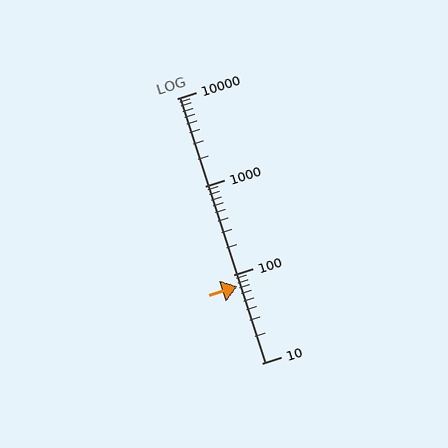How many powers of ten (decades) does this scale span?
The scale spans 3 decades, from 10 to 10000.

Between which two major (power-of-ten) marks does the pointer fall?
The pointer is between 10 and 100.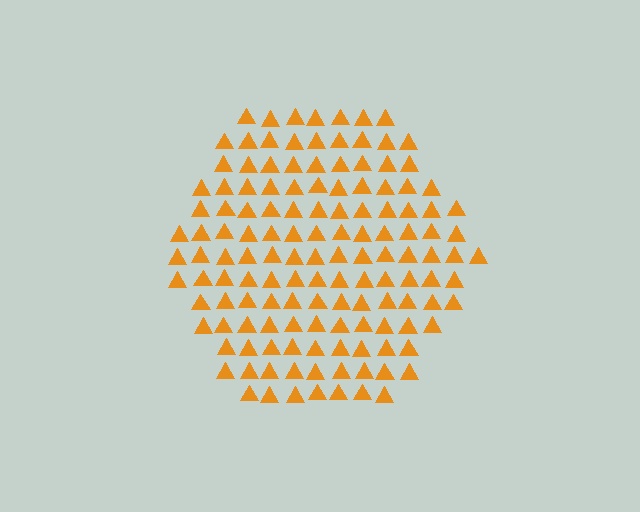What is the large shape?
The large shape is a hexagon.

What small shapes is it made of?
It is made of small triangles.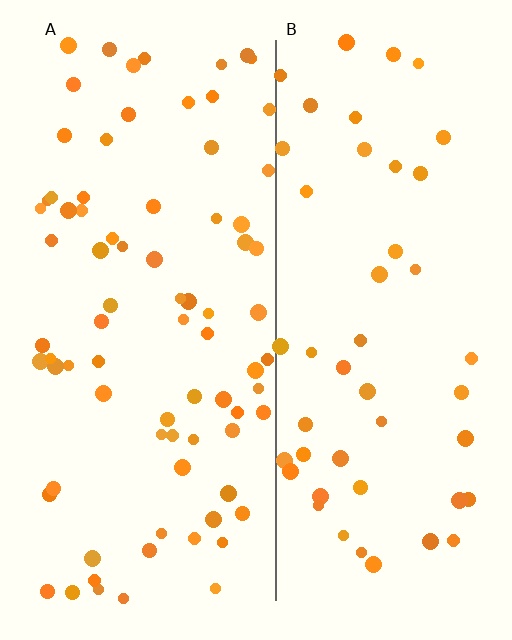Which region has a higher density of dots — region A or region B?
A (the left).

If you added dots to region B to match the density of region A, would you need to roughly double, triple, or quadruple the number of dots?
Approximately double.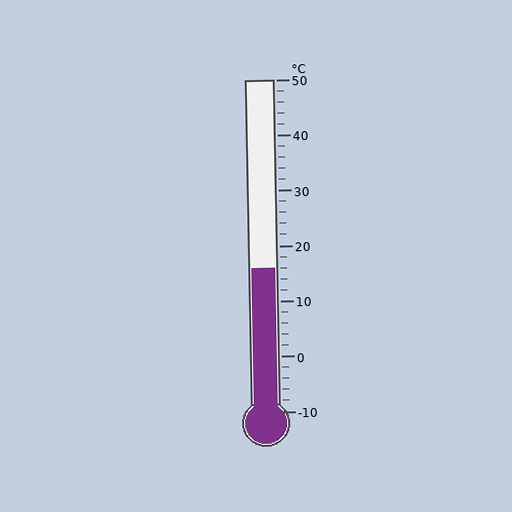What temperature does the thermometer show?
The thermometer shows approximately 16°C.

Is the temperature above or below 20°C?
The temperature is below 20°C.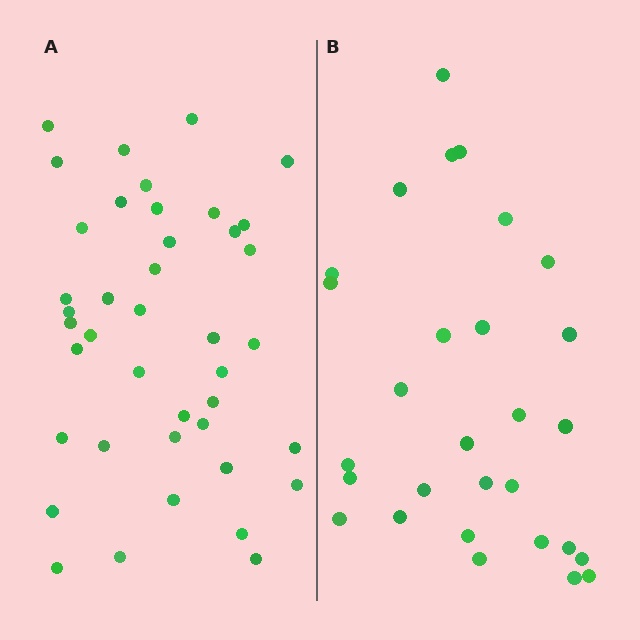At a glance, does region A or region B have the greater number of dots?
Region A (the left region) has more dots.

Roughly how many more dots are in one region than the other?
Region A has roughly 12 or so more dots than region B.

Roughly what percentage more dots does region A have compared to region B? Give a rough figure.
About 40% more.